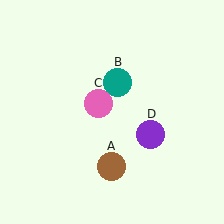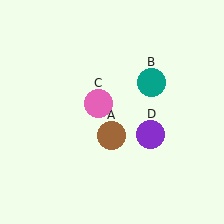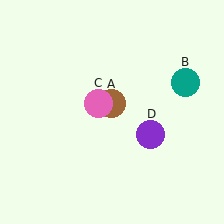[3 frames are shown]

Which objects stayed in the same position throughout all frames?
Pink circle (object C) and purple circle (object D) remained stationary.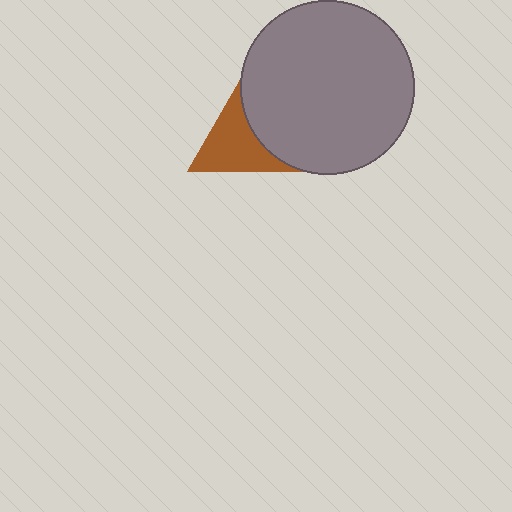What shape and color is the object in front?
The object in front is a gray circle.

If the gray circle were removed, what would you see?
You would see the complete brown triangle.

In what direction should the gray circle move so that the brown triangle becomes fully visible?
The gray circle should move right. That is the shortest direction to clear the overlap and leave the brown triangle fully visible.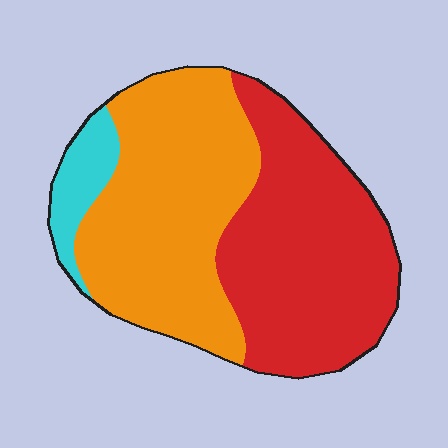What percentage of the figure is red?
Red covers 45% of the figure.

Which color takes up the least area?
Cyan, at roughly 10%.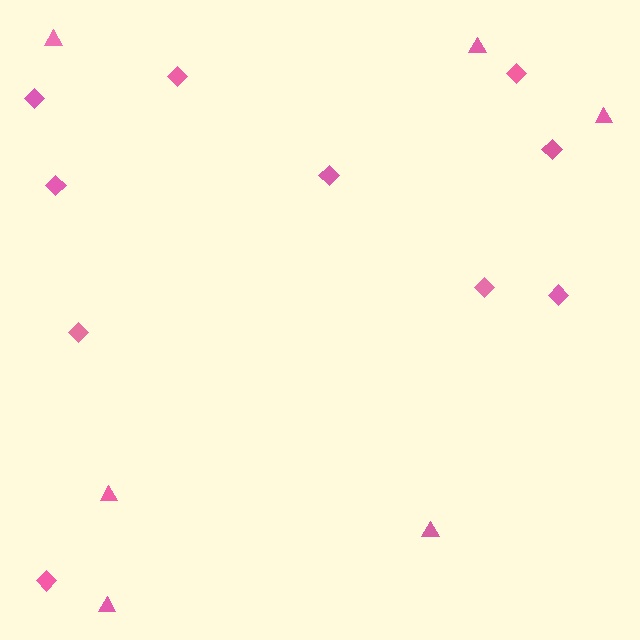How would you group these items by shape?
There are 2 groups: one group of triangles (6) and one group of diamonds (10).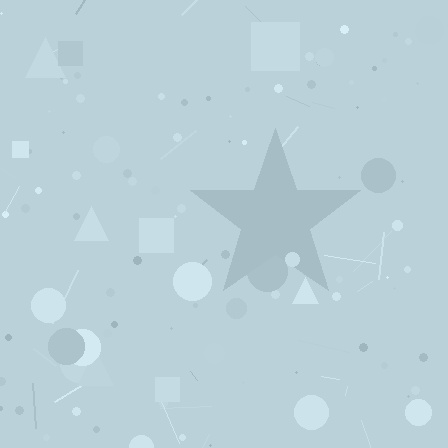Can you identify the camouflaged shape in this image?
The camouflaged shape is a star.